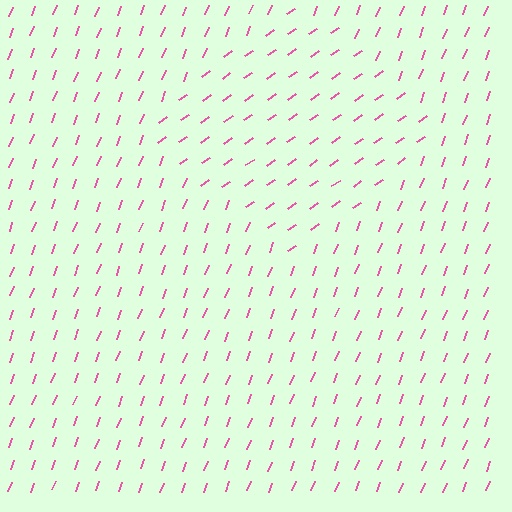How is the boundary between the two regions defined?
The boundary is defined purely by a change in line orientation (approximately 34 degrees difference). All lines are the same color and thickness.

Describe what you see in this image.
The image is filled with small pink line segments. A diamond region in the image has lines oriented differently from the surrounding lines, creating a visible texture boundary.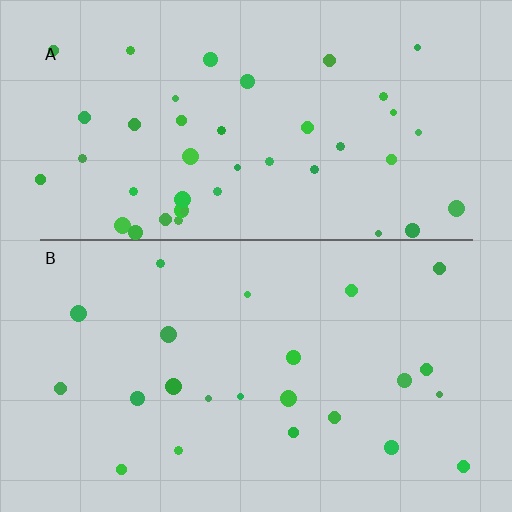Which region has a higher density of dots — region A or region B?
A (the top).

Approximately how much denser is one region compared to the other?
Approximately 1.9× — region A over region B.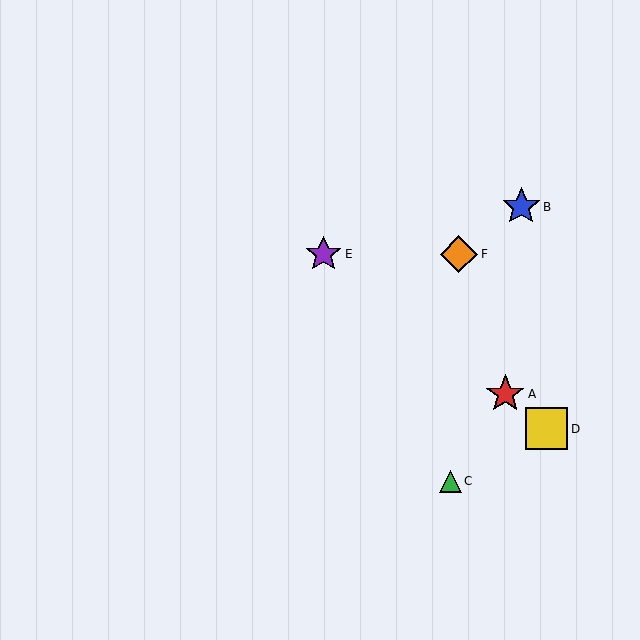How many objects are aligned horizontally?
2 objects (E, F) are aligned horizontally.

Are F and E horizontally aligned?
Yes, both are at y≈254.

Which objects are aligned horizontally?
Objects E, F are aligned horizontally.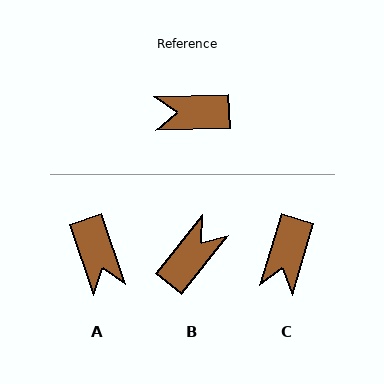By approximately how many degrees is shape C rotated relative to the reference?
Approximately 72 degrees counter-clockwise.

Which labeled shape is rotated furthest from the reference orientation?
B, about 130 degrees away.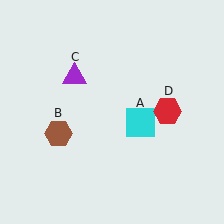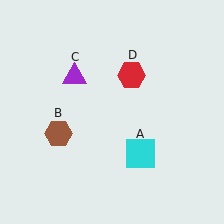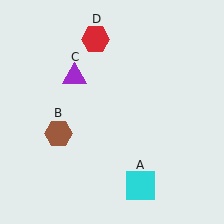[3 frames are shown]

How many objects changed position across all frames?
2 objects changed position: cyan square (object A), red hexagon (object D).